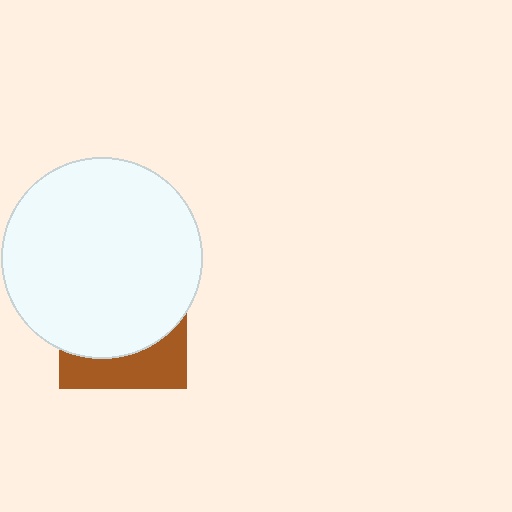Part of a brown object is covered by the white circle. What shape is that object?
It is a square.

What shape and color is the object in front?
The object in front is a white circle.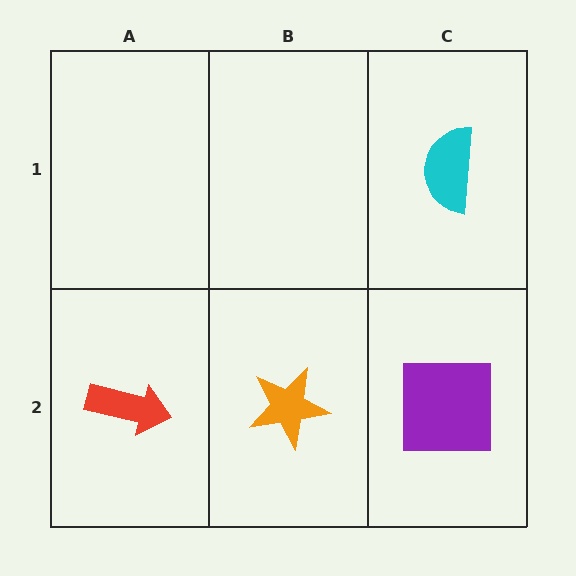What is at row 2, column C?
A purple square.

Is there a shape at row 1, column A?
No, that cell is empty.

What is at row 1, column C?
A cyan semicircle.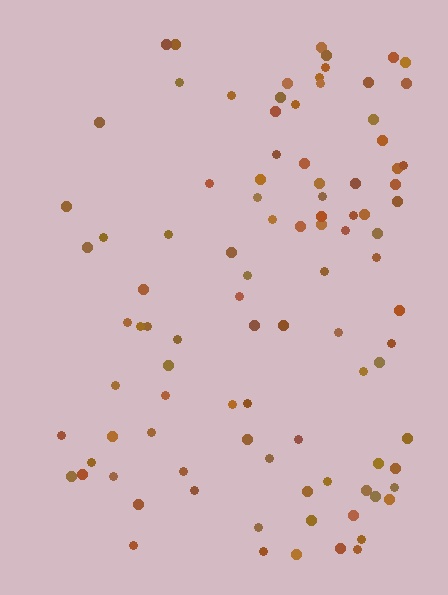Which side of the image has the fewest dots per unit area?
The left.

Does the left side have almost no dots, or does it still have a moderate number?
Still a moderate number, just noticeably fewer than the right.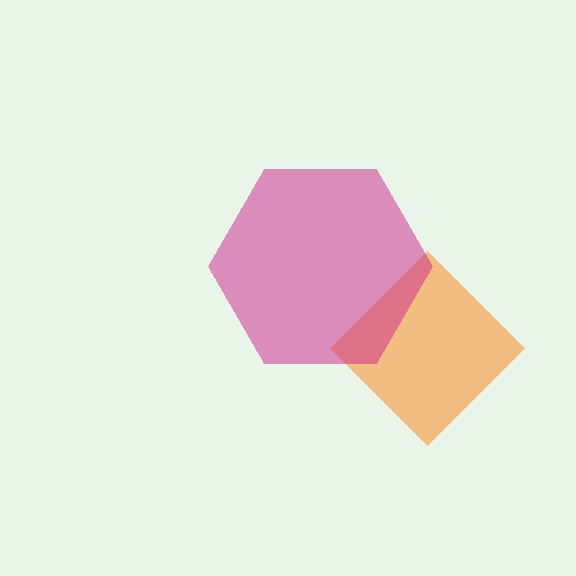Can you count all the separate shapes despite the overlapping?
Yes, there are 2 separate shapes.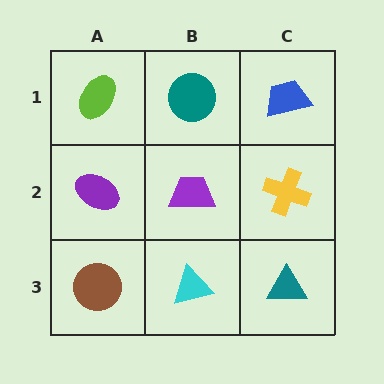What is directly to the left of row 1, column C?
A teal circle.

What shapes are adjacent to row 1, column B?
A purple trapezoid (row 2, column B), a lime ellipse (row 1, column A), a blue trapezoid (row 1, column C).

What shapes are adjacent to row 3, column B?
A purple trapezoid (row 2, column B), a brown circle (row 3, column A), a teal triangle (row 3, column C).